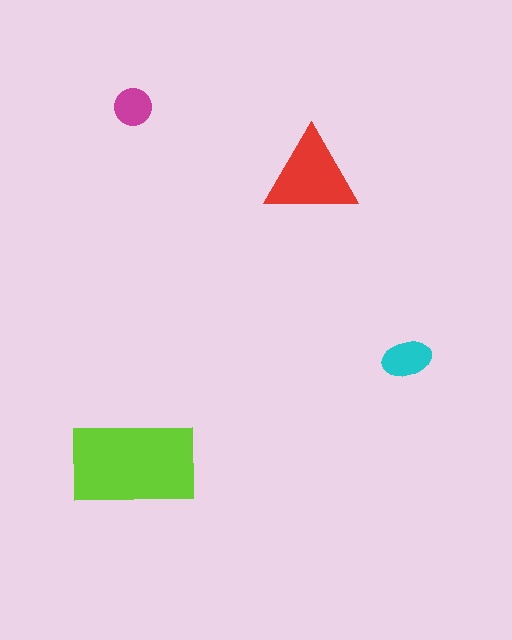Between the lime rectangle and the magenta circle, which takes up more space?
The lime rectangle.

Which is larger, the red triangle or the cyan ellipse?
The red triangle.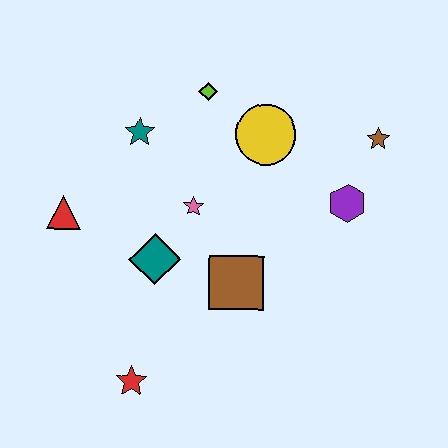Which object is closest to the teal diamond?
The pink star is closest to the teal diamond.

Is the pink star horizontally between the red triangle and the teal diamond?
No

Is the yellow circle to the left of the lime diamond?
No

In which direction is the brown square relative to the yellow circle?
The brown square is below the yellow circle.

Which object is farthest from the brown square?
The brown star is farthest from the brown square.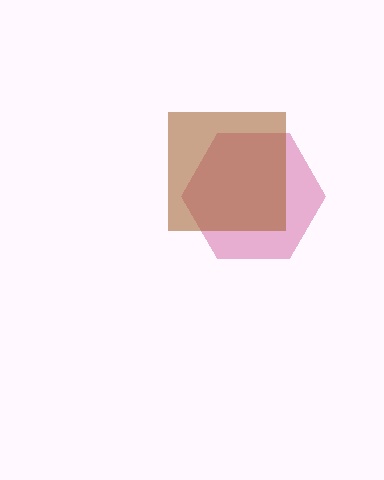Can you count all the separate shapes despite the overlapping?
Yes, there are 2 separate shapes.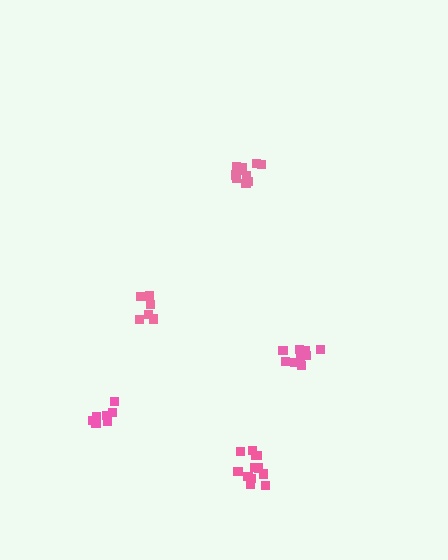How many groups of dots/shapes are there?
There are 5 groups.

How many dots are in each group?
Group 1: 7 dots, Group 2: 9 dots, Group 3: 10 dots, Group 4: 8 dots, Group 5: 12 dots (46 total).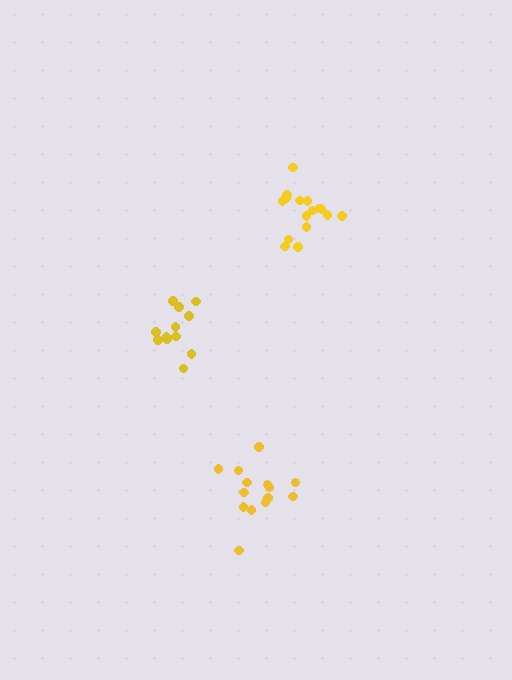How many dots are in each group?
Group 1: 12 dots, Group 2: 16 dots, Group 3: 14 dots (42 total).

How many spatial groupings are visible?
There are 3 spatial groupings.